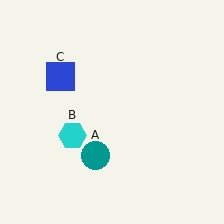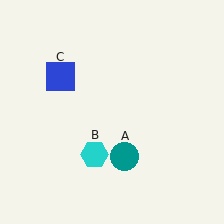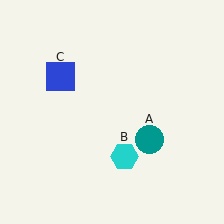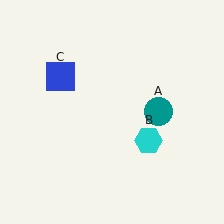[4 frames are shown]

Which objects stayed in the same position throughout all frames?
Blue square (object C) remained stationary.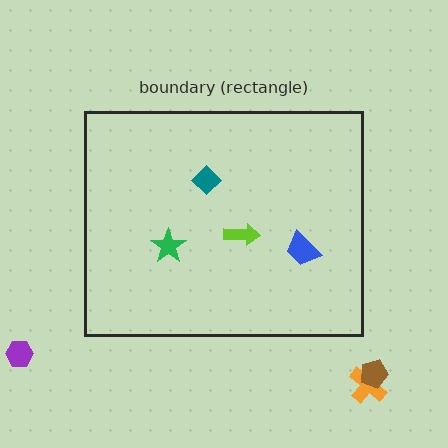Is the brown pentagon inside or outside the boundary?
Outside.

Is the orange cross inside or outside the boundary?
Outside.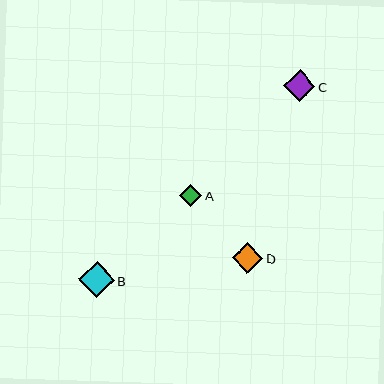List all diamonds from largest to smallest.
From largest to smallest: B, C, D, A.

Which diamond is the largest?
Diamond B is the largest with a size of approximately 36 pixels.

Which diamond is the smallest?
Diamond A is the smallest with a size of approximately 22 pixels.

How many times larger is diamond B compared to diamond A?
Diamond B is approximately 1.6 times the size of diamond A.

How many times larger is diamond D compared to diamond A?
Diamond D is approximately 1.4 times the size of diamond A.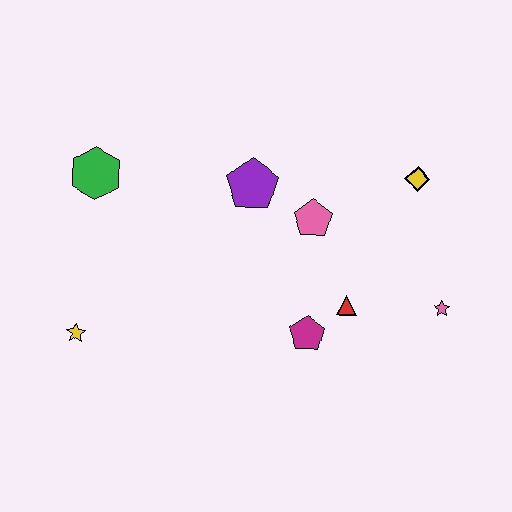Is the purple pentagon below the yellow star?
No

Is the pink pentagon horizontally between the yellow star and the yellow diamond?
Yes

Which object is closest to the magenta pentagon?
The red triangle is closest to the magenta pentagon.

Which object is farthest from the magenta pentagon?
The green hexagon is farthest from the magenta pentagon.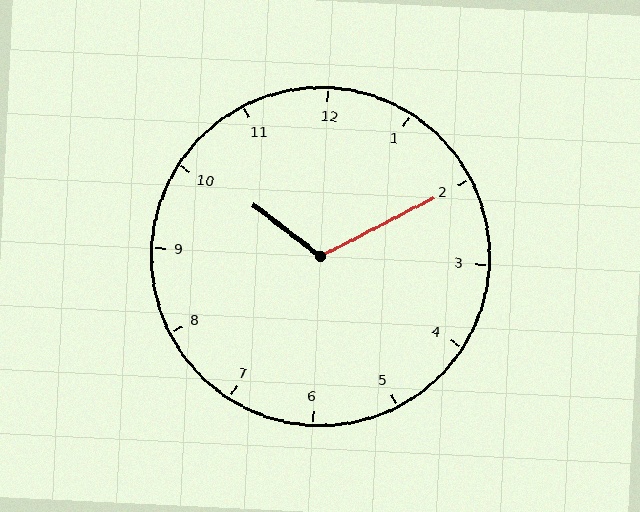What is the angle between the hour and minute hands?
Approximately 115 degrees.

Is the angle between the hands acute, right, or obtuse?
It is obtuse.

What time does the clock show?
10:10.